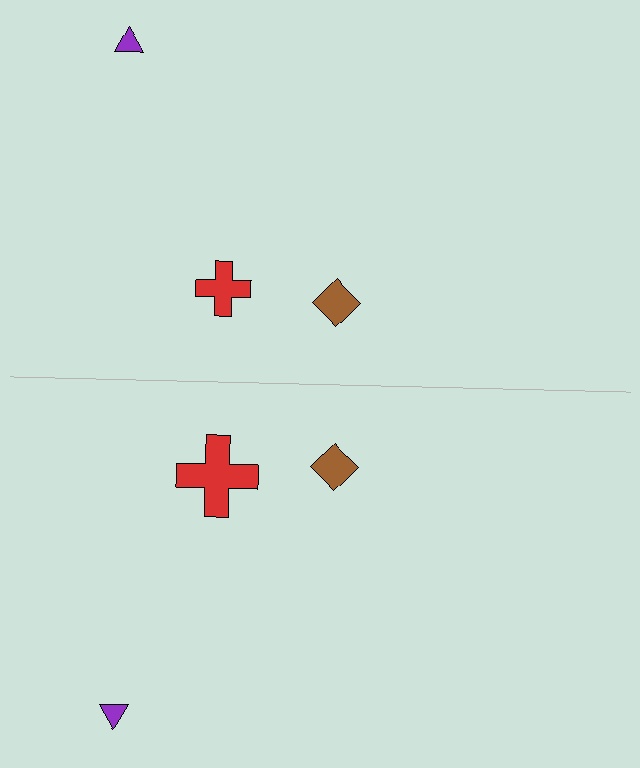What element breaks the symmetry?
The red cross on the bottom side has a different size than its mirror counterpart.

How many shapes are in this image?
There are 6 shapes in this image.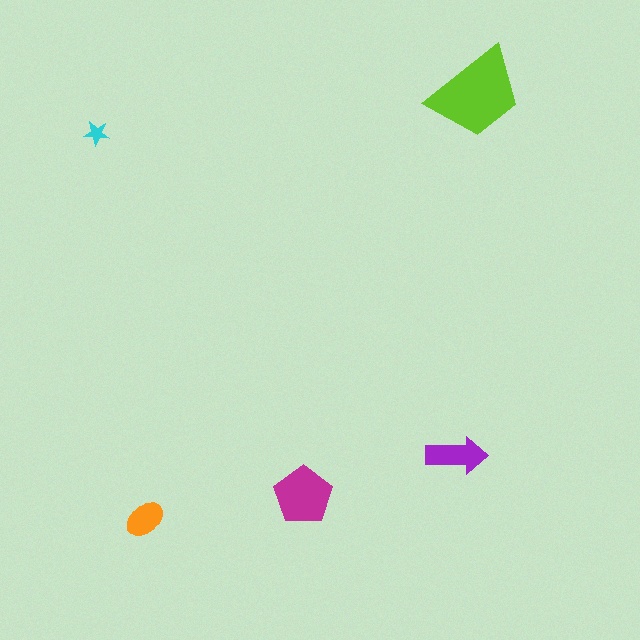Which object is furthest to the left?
The cyan star is leftmost.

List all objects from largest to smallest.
The lime trapezoid, the magenta pentagon, the purple arrow, the orange ellipse, the cyan star.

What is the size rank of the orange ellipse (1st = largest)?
4th.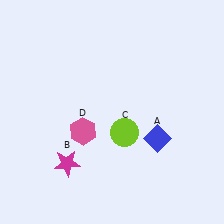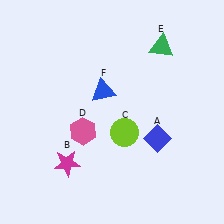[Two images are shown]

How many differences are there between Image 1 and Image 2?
There are 2 differences between the two images.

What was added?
A green triangle (E), a blue triangle (F) were added in Image 2.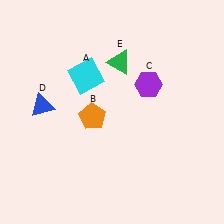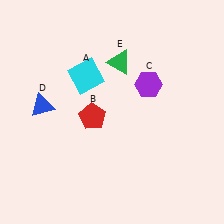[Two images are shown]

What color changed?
The pentagon (B) changed from orange in Image 1 to red in Image 2.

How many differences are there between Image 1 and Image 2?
There is 1 difference between the two images.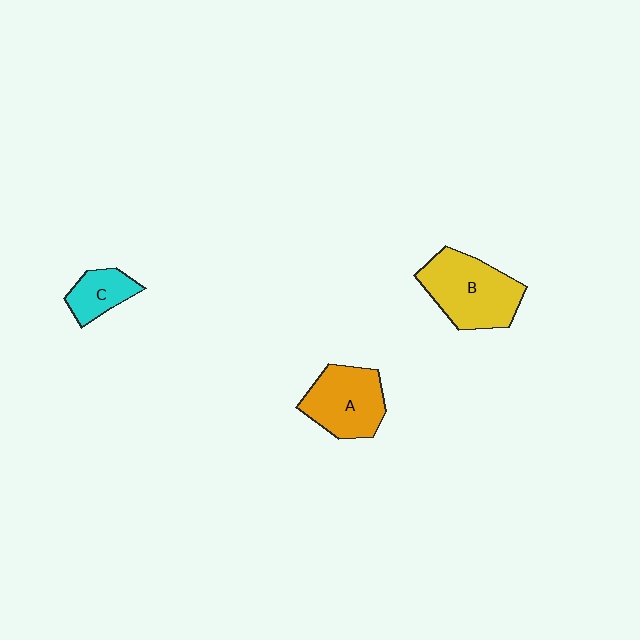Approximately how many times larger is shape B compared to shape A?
Approximately 1.2 times.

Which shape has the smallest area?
Shape C (cyan).